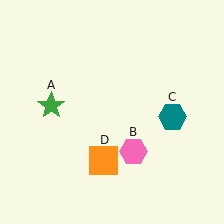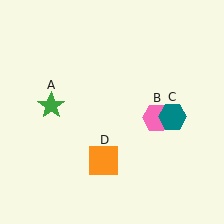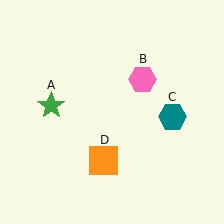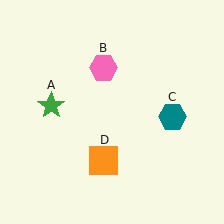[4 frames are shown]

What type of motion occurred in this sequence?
The pink hexagon (object B) rotated counterclockwise around the center of the scene.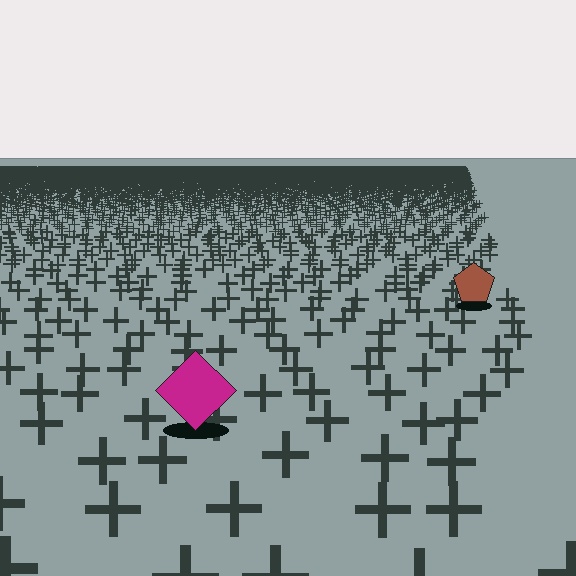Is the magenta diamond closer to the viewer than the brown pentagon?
Yes. The magenta diamond is closer — you can tell from the texture gradient: the ground texture is coarser near it.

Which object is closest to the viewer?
The magenta diamond is closest. The texture marks near it are larger and more spread out.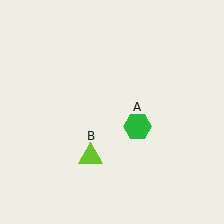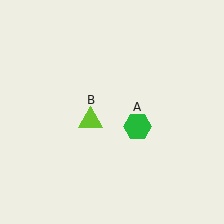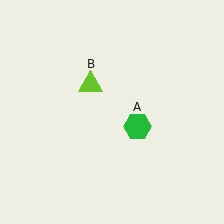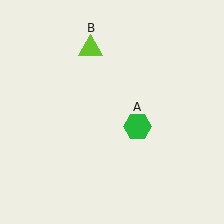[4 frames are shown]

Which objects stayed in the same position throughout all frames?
Green hexagon (object A) remained stationary.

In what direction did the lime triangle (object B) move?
The lime triangle (object B) moved up.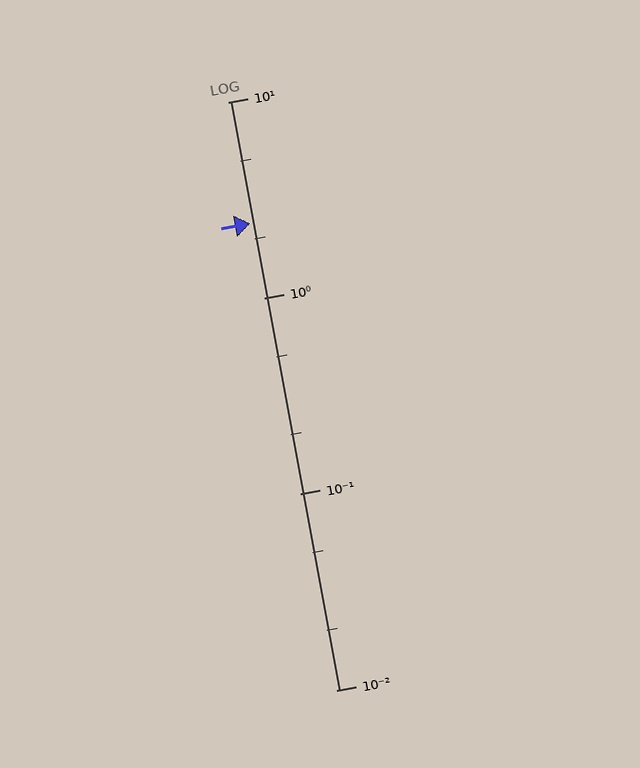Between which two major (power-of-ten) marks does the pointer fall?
The pointer is between 1 and 10.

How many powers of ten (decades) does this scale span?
The scale spans 3 decades, from 0.01 to 10.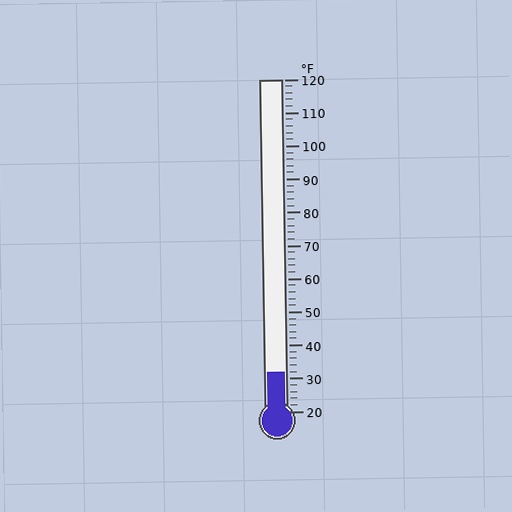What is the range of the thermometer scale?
The thermometer scale ranges from 20°F to 120°F.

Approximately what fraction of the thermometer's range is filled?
The thermometer is filled to approximately 10% of its range.